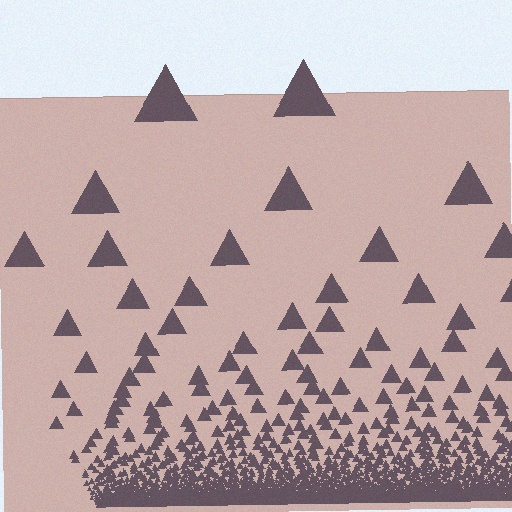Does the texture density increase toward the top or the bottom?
Density increases toward the bottom.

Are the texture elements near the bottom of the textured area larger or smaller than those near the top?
Smaller. The gradient is inverted — elements near the bottom are smaller and denser.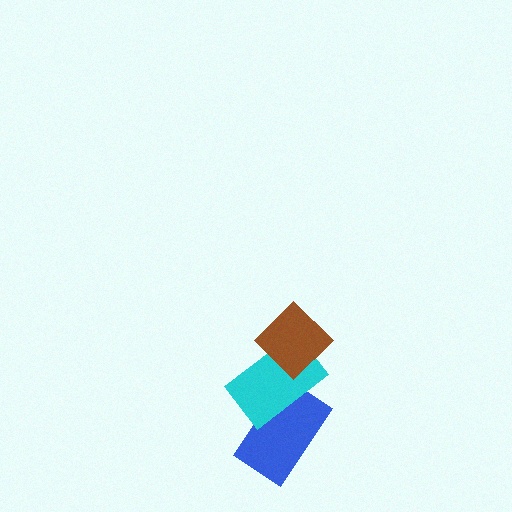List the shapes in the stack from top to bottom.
From top to bottom: the brown diamond, the cyan rectangle, the blue rectangle.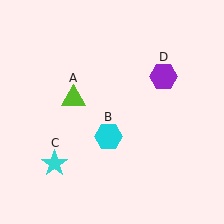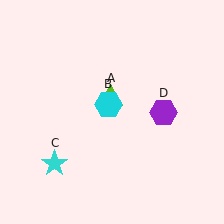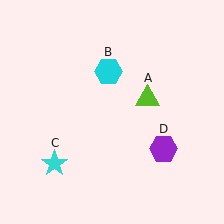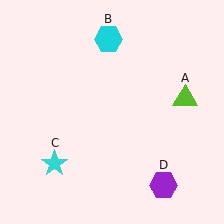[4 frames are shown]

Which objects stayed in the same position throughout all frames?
Cyan star (object C) remained stationary.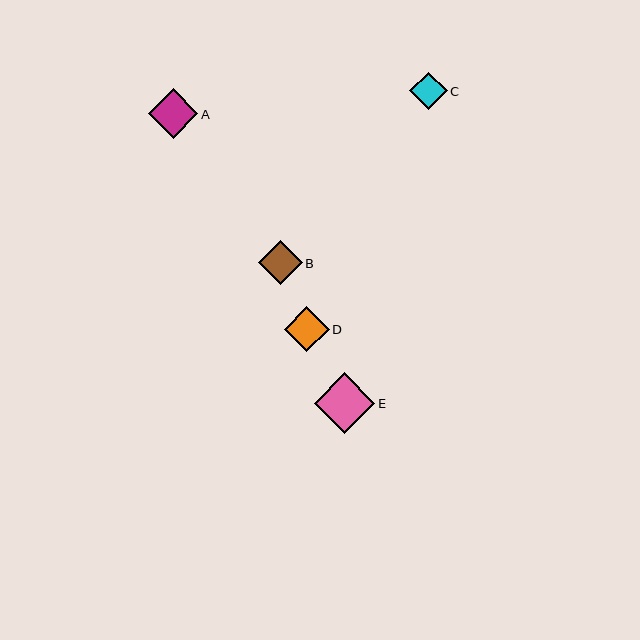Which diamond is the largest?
Diamond E is the largest with a size of approximately 60 pixels.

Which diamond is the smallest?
Diamond C is the smallest with a size of approximately 37 pixels.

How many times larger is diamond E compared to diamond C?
Diamond E is approximately 1.6 times the size of diamond C.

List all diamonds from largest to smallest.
From largest to smallest: E, A, D, B, C.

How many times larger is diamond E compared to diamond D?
Diamond E is approximately 1.3 times the size of diamond D.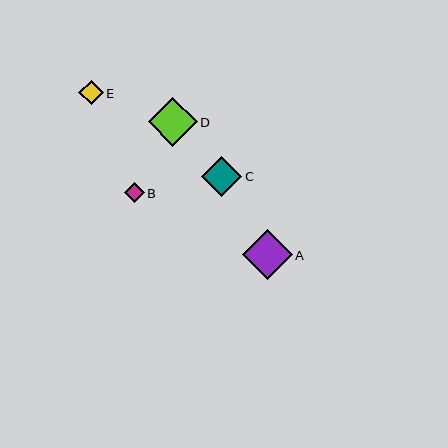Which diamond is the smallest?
Diamond B is the smallest with a size of approximately 20 pixels.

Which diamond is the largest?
Diamond A is the largest with a size of approximately 50 pixels.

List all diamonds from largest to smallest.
From largest to smallest: A, D, C, E, B.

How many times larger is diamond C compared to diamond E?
Diamond C is approximately 1.7 times the size of diamond E.